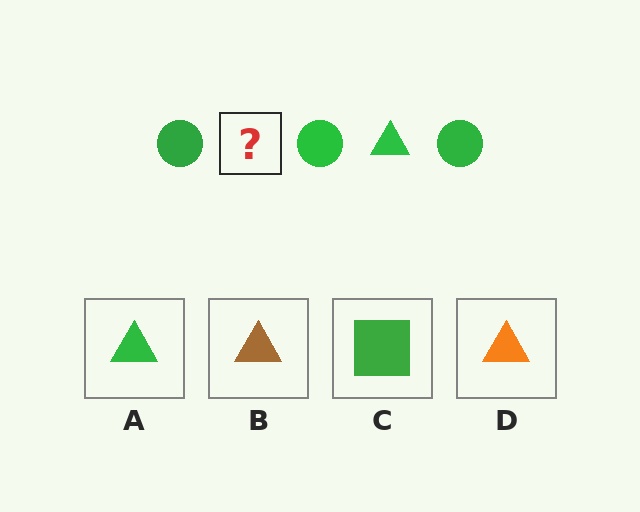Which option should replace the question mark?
Option A.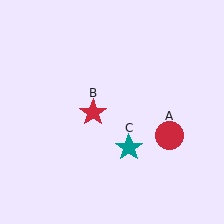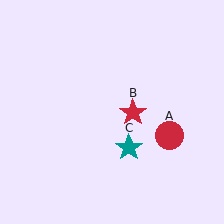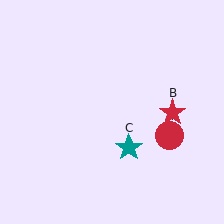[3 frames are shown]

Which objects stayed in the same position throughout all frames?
Red circle (object A) and teal star (object C) remained stationary.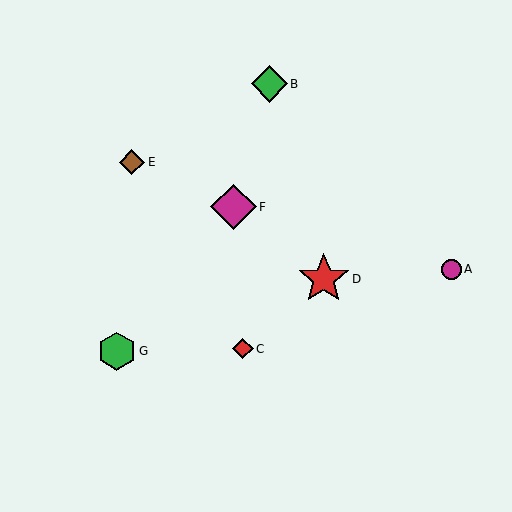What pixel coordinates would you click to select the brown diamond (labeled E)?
Click at (132, 162) to select the brown diamond E.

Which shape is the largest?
The red star (labeled D) is the largest.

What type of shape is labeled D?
Shape D is a red star.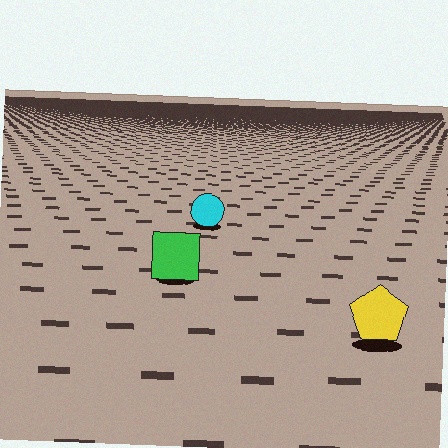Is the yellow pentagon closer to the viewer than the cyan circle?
Yes. The yellow pentagon is closer — you can tell from the texture gradient: the ground texture is coarser near it.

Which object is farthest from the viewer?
The cyan circle is farthest from the viewer. It appears smaller and the ground texture around it is denser.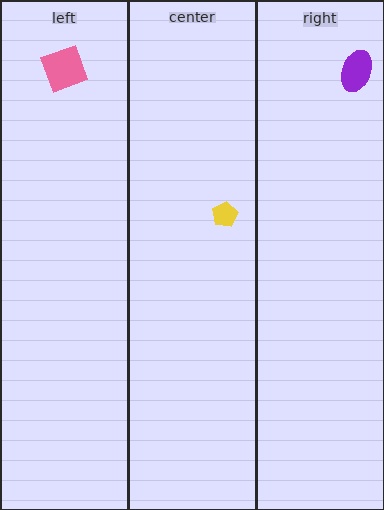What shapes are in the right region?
The purple ellipse.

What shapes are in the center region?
The yellow pentagon.